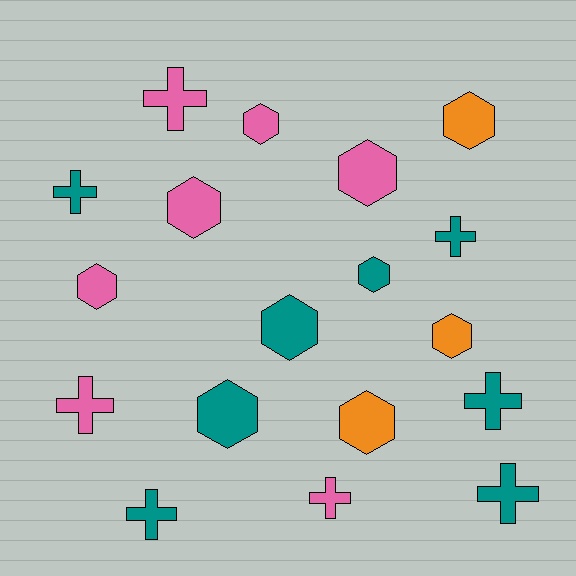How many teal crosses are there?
There are 5 teal crosses.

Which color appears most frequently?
Teal, with 8 objects.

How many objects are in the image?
There are 18 objects.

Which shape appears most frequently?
Hexagon, with 10 objects.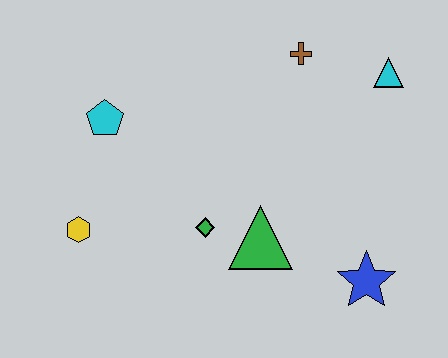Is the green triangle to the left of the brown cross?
Yes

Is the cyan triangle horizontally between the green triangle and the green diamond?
No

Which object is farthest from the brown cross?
The yellow hexagon is farthest from the brown cross.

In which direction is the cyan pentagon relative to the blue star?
The cyan pentagon is to the left of the blue star.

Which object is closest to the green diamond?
The green triangle is closest to the green diamond.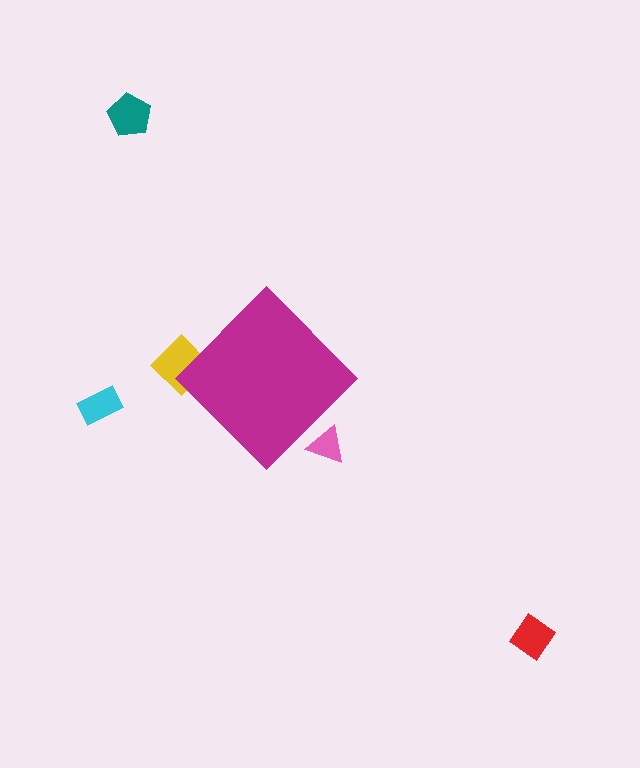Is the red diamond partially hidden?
No, the red diamond is fully visible.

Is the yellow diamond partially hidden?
Yes, the yellow diamond is partially hidden behind the magenta diamond.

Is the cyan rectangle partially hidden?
No, the cyan rectangle is fully visible.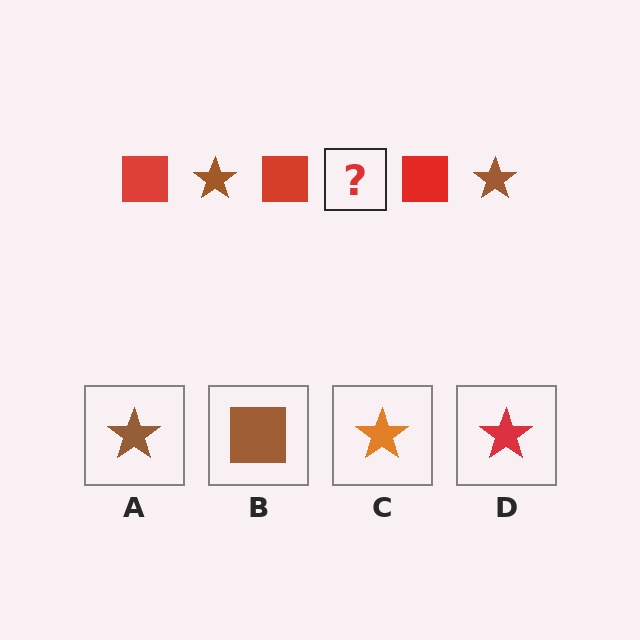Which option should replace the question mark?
Option A.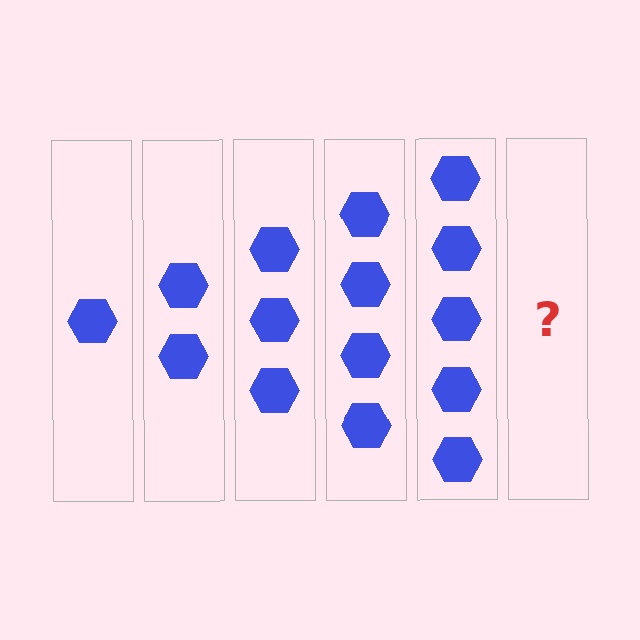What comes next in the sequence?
The next element should be 6 hexagons.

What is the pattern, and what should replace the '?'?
The pattern is that each step adds one more hexagon. The '?' should be 6 hexagons.